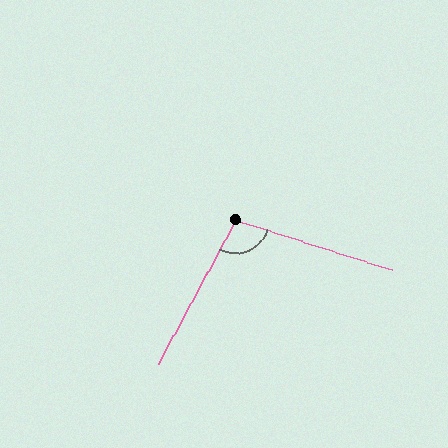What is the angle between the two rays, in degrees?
Approximately 101 degrees.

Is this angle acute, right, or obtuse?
It is obtuse.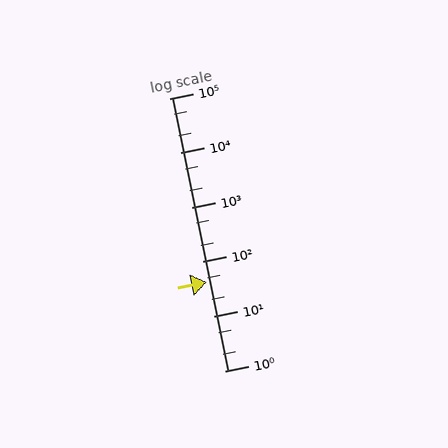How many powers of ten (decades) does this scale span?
The scale spans 5 decades, from 1 to 100000.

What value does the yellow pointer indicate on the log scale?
The pointer indicates approximately 43.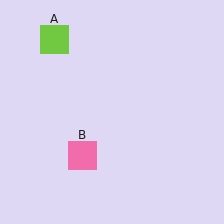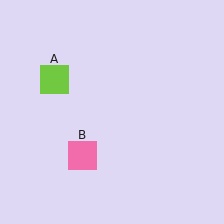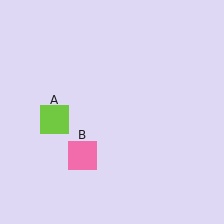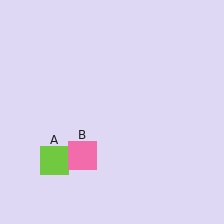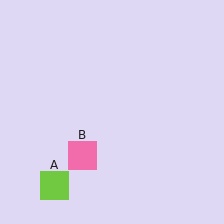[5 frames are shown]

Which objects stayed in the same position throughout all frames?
Pink square (object B) remained stationary.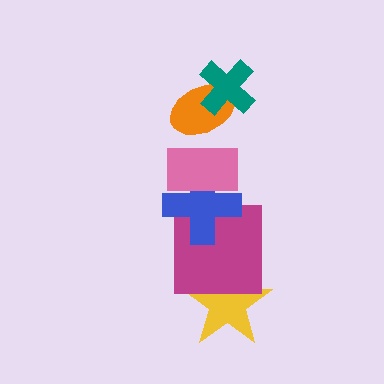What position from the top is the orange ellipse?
The orange ellipse is 2nd from the top.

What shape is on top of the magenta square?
The blue cross is on top of the magenta square.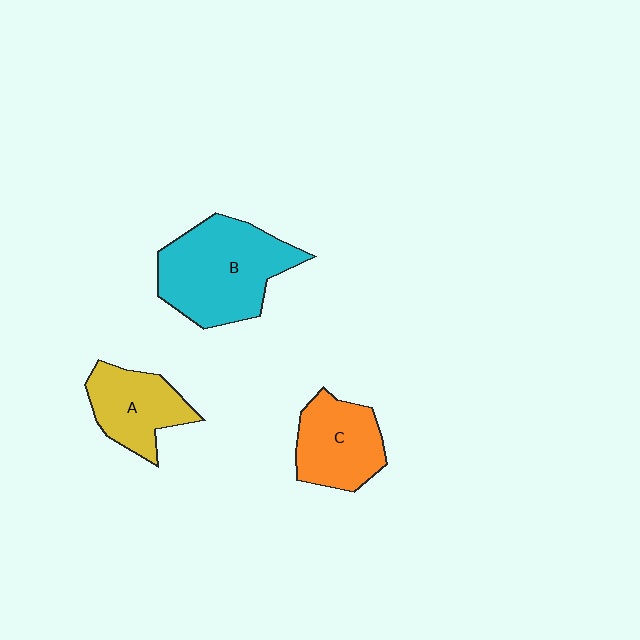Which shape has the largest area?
Shape B (cyan).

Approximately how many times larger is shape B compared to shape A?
Approximately 1.7 times.